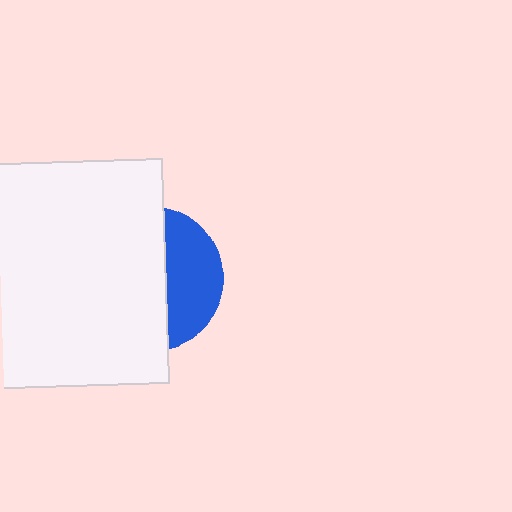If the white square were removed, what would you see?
You would see the complete blue circle.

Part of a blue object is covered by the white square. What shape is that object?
It is a circle.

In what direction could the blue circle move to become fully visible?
The blue circle could move right. That would shift it out from behind the white square entirely.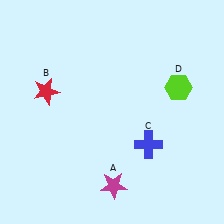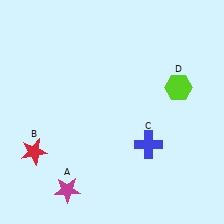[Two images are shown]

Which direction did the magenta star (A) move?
The magenta star (A) moved left.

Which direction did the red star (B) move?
The red star (B) moved down.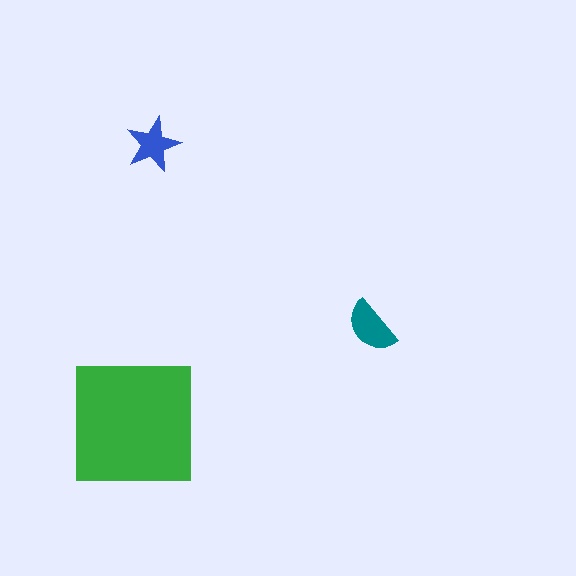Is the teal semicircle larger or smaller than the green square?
Smaller.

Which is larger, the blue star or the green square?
The green square.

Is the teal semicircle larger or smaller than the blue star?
Larger.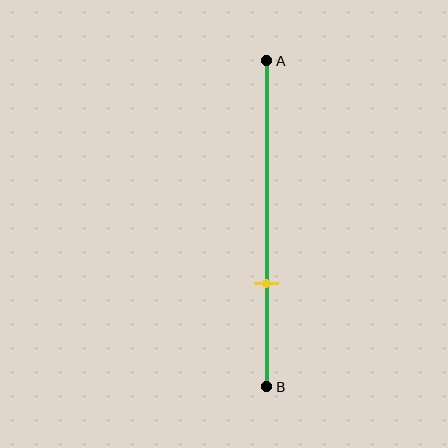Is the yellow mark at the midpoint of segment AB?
No, the mark is at about 70% from A, not at the 50% midpoint.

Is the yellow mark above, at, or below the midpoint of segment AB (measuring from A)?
The yellow mark is below the midpoint of segment AB.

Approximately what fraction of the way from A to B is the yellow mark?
The yellow mark is approximately 70% of the way from A to B.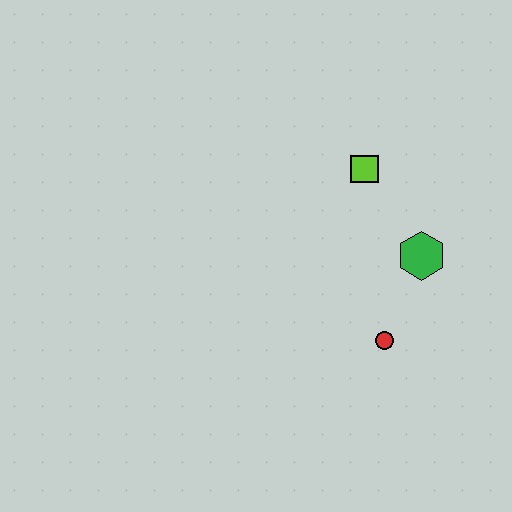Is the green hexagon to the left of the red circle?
No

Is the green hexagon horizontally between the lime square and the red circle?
No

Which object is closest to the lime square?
The green hexagon is closest to the lime square.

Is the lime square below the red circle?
No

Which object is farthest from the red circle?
The lime square is farthest from the red circle.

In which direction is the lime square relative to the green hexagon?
The lime square is above the green hexagon.